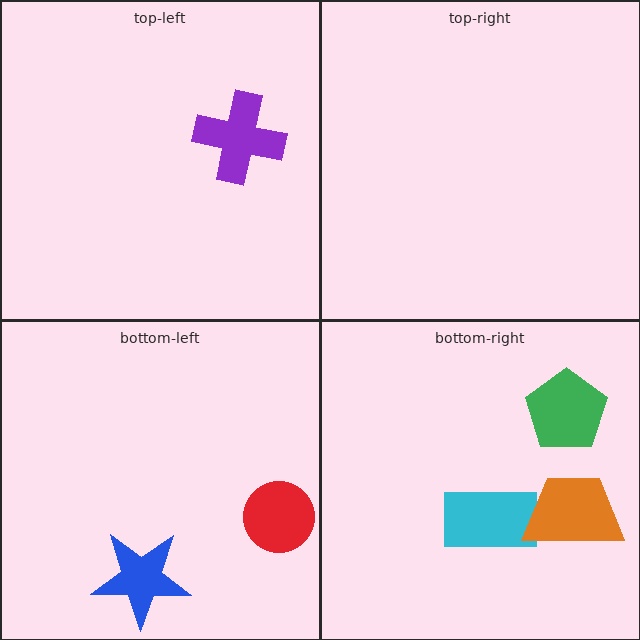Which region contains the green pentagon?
The bottom-right region.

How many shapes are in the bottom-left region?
2.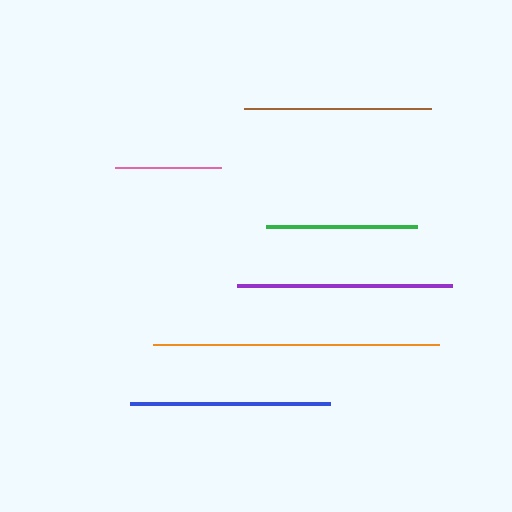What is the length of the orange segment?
The orange segment is approximately 285 pixels long.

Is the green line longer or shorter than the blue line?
The blue line is longer than the green line.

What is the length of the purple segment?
The purple segment is approximately 215 pixels long.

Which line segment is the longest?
The orange line is the longest at approximately 285 pixels.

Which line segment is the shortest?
The pink line is the shortest at approximately 107 pixels.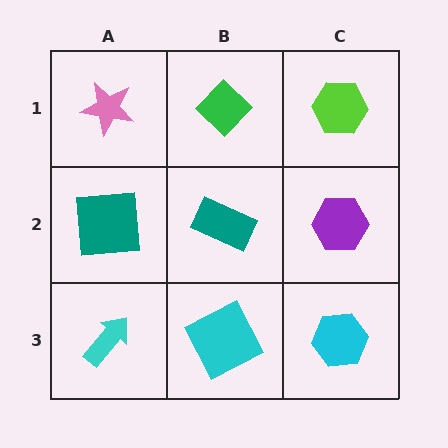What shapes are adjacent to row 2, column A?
A pink star (row 1, column A), a cyan arrow (row 3, column A), a teal rectangle (row 2, column B).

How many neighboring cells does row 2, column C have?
3.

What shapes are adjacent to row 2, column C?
A lime hexagon (row 1, column C), a cyan hexagon (row 3, column C), a teal rectangle (row 2, column B).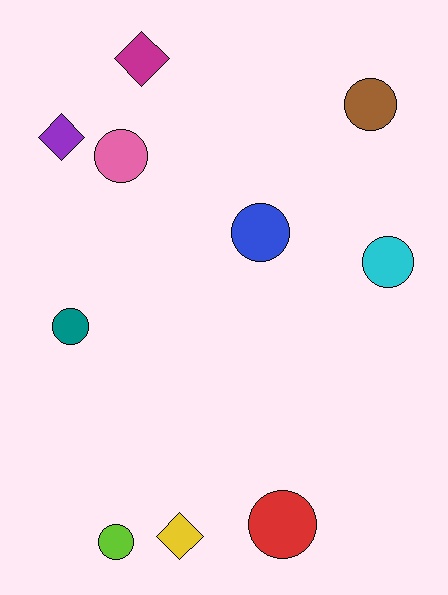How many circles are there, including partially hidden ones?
There are 7 circles.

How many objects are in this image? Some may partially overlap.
There are 10 objects.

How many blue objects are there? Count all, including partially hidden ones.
There is 1 blue object.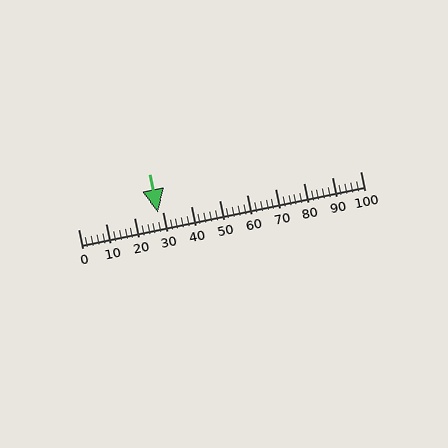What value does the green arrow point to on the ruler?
The green arrow points to approximately 28.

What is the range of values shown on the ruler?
The ruler shows values from 0 to 100.